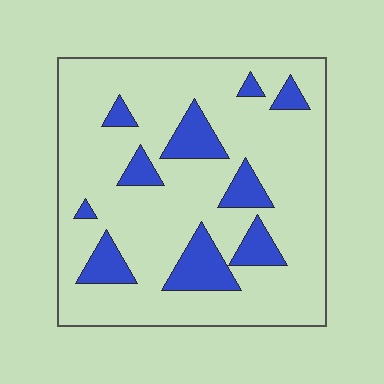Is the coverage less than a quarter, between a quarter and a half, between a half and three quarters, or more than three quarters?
Less than a quarter.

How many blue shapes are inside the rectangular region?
10.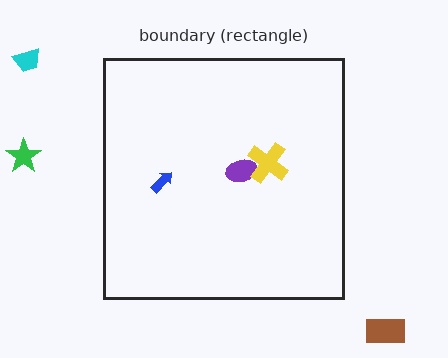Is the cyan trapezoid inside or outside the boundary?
Outside.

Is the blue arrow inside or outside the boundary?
Inside.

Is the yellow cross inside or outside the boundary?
Inside.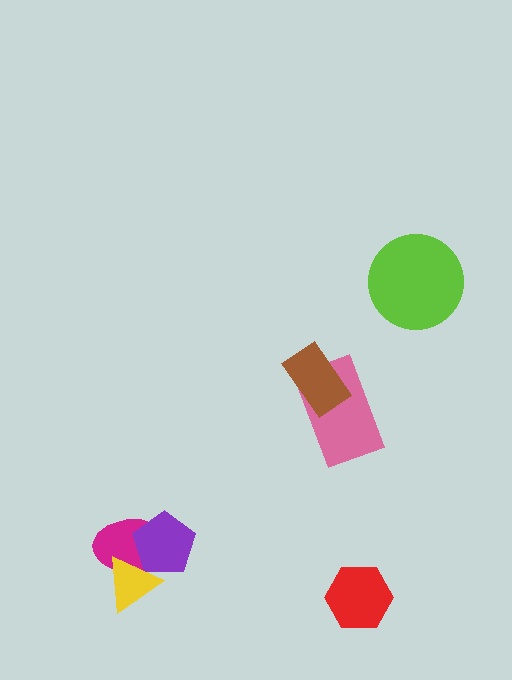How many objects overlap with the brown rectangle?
1 object overlaps with the brown rectangle.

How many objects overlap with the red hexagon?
0 objects overlap with the red hexagon.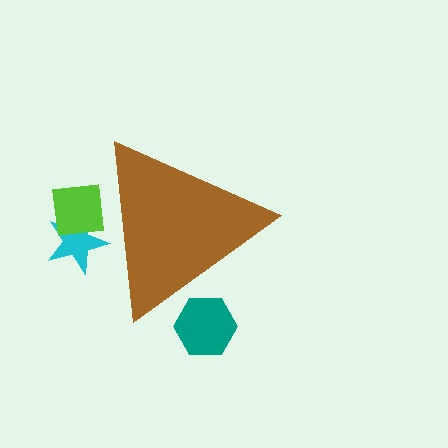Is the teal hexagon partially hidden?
Yes, the teal hexagon is partially hidden behind the brown triangle.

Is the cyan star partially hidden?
Yes, the cyan star is partially hidden behind the brown triangle.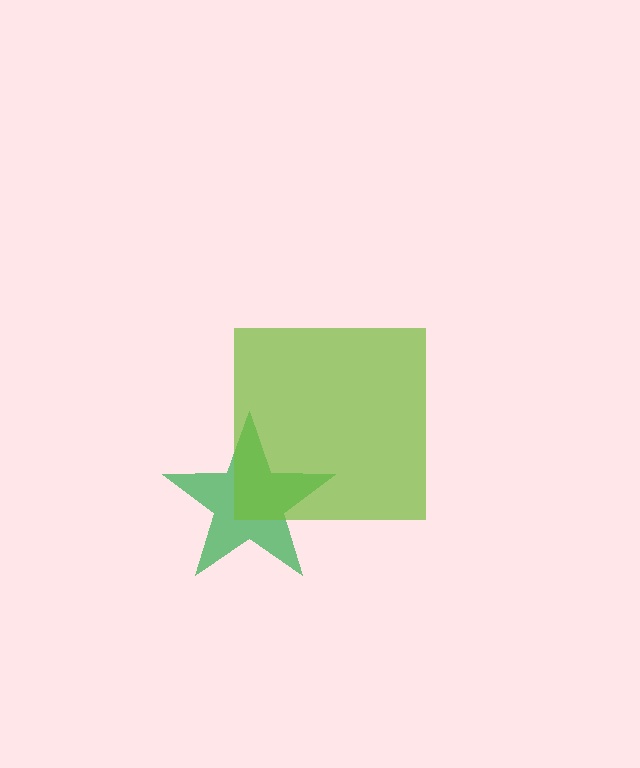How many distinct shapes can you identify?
There are 2 distinct shapes: a green star, a lime square.